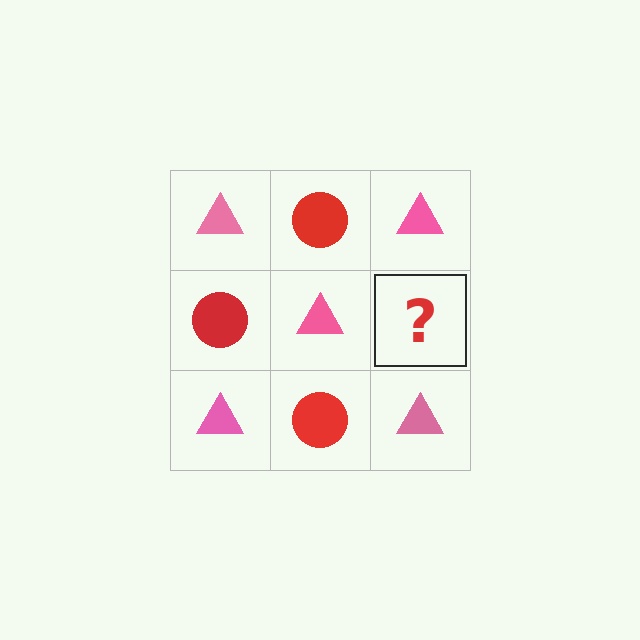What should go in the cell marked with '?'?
The missing cell should contain a red circle.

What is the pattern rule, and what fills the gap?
The rule is that it alternates pink triangle and red circle in a checkerboard pattern. The gap should be filled with a red circle.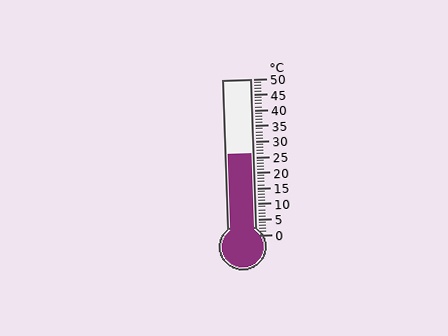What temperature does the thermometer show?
The thermometer shows approximately 26°C.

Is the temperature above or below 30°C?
The temperature is below 30°C.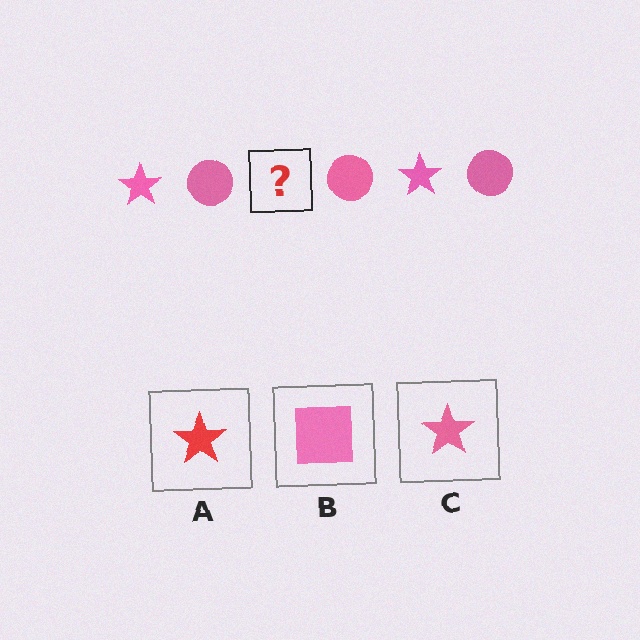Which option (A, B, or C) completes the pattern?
C.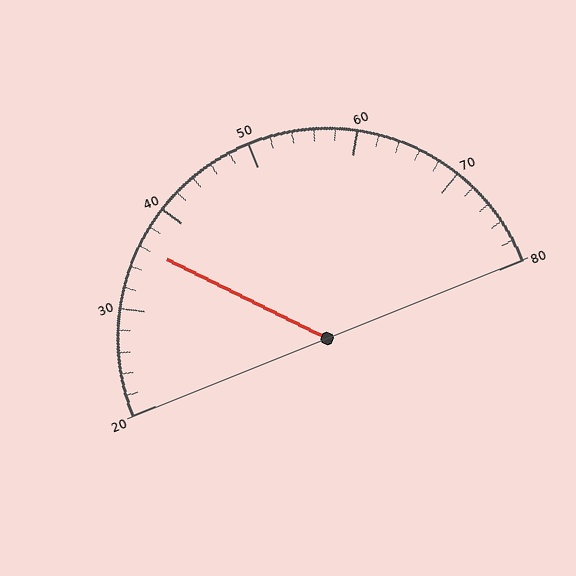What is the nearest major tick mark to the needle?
The nearest major tick mark is 40.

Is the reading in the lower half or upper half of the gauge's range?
The reading is in the lower half of the range (20 to 80).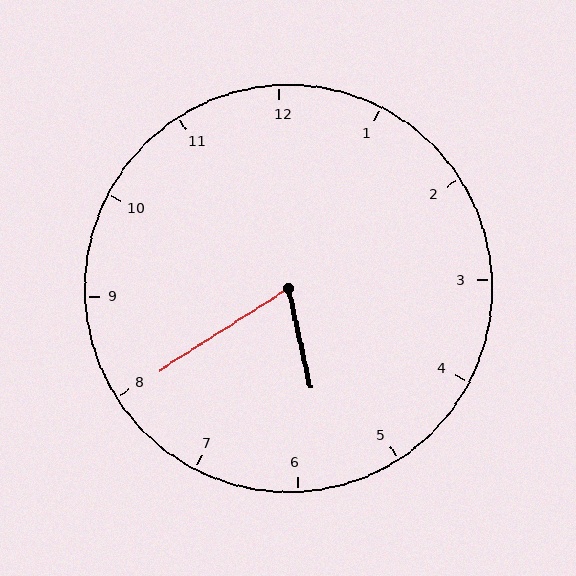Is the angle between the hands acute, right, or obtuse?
It is acute.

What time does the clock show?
5:40.